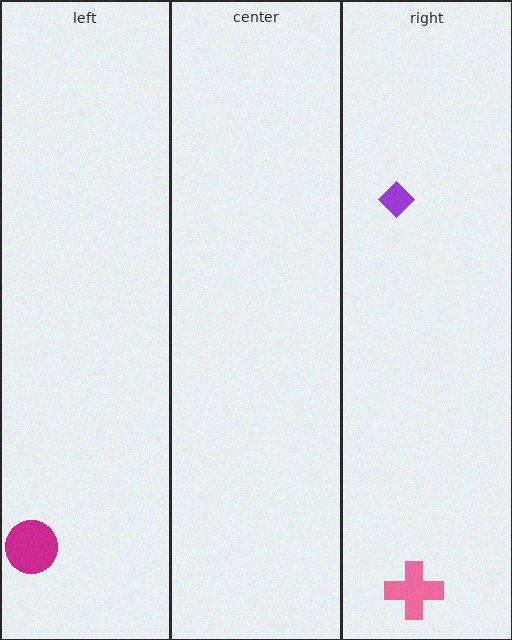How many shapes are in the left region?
1.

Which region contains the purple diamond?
The right region.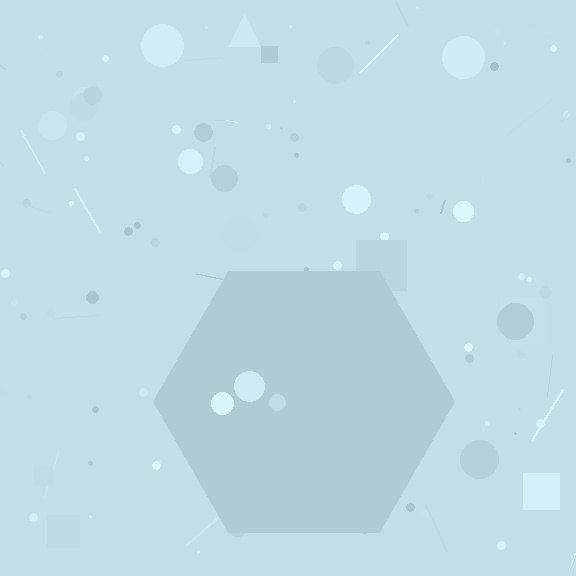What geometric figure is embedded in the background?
A hexagon is embedded in the background.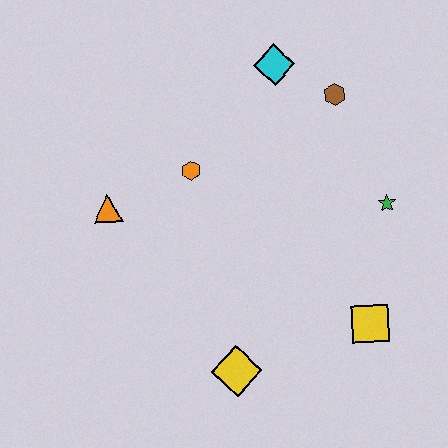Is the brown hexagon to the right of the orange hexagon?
Yes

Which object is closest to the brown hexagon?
The cyan diamond is closest to the brown hexagon.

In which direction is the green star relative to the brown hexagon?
The green star is below the brown hexagon.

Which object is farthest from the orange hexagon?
The yellow square is farthest from the orange hexagon.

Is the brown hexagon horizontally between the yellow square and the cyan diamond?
Yes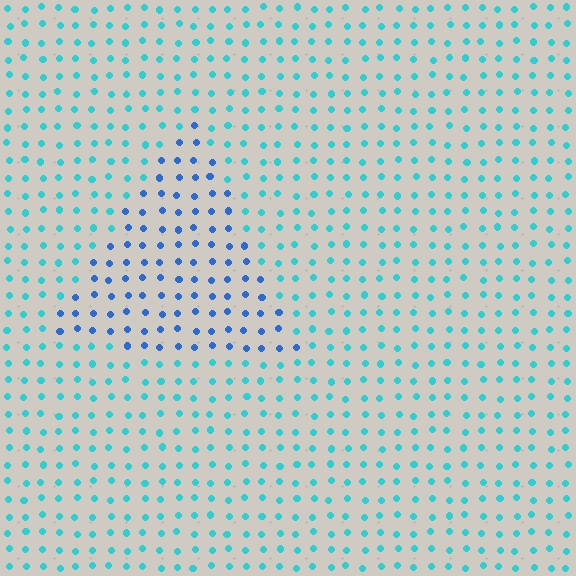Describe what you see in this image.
The image is filled with small cyan elements in a uniform arrangement. A triangle-shaped region is visible where the elements are tinted to a slightly different hue, forming a subtle color boundary.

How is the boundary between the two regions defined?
The boundary is defined purely by a slight shift in hue (about 37 degrees). Spacing, size, and orientation are identical on both sides.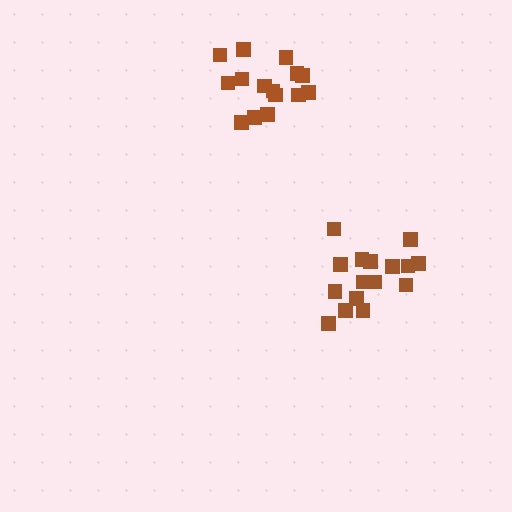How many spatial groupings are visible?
There are 2 spatial groupings.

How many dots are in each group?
Group 1: 16 dots, Group 2: 15 dots (31 total).